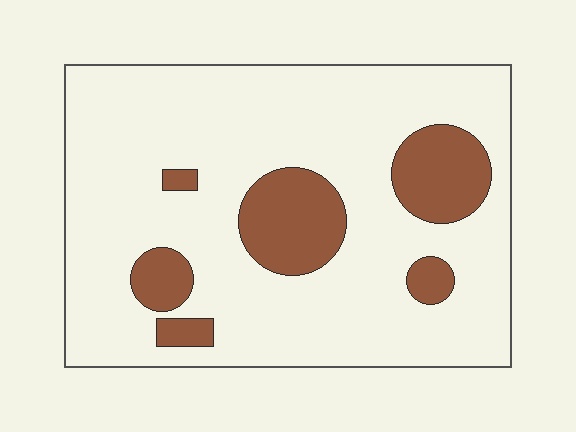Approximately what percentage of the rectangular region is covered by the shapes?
Approximately 20%.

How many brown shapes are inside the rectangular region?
6.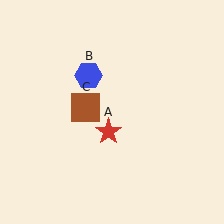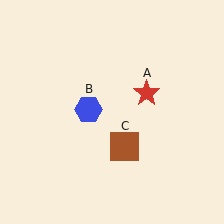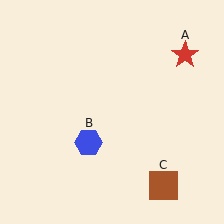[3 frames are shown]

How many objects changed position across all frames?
3 objects changed position: red star (object A), blue hexagon (object B), brown square (object C).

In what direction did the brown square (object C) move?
The brown square (object C) moved down and to the right.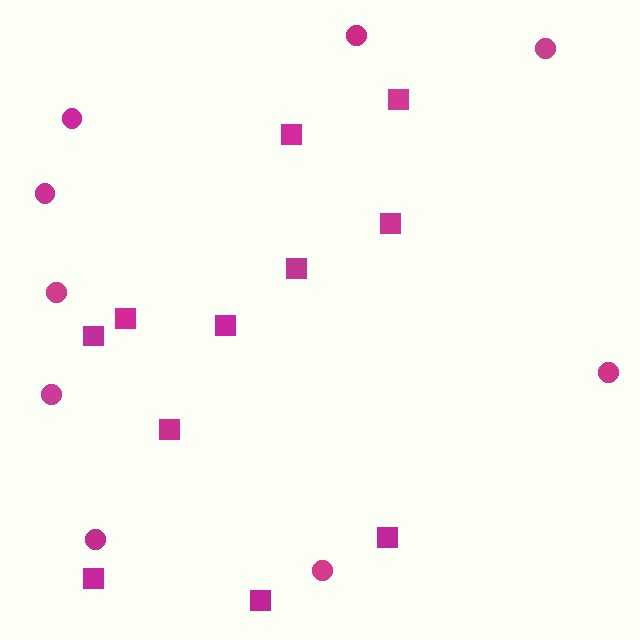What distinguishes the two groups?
There are 2 groups: one group of circles (9) and one group of squares (11).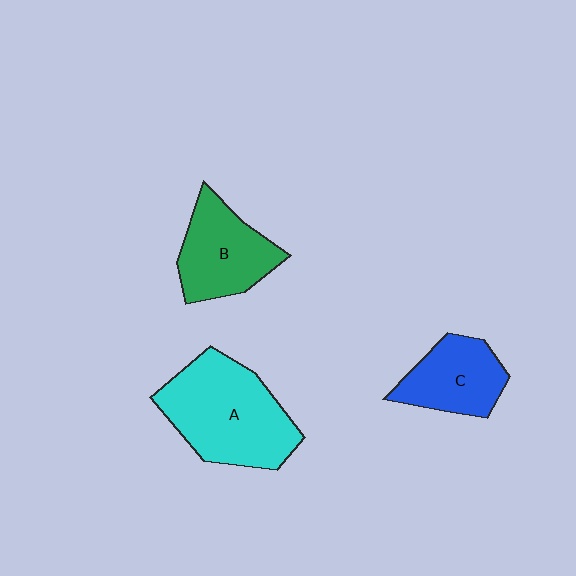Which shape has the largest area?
Shape A (cyan).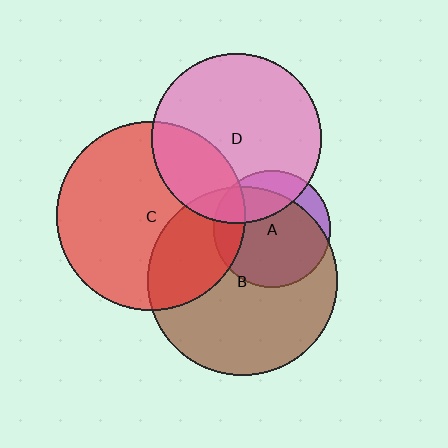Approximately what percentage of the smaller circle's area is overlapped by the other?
Approximately 25%.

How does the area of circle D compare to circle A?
Approximately 2.1 times.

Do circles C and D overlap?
Yes.